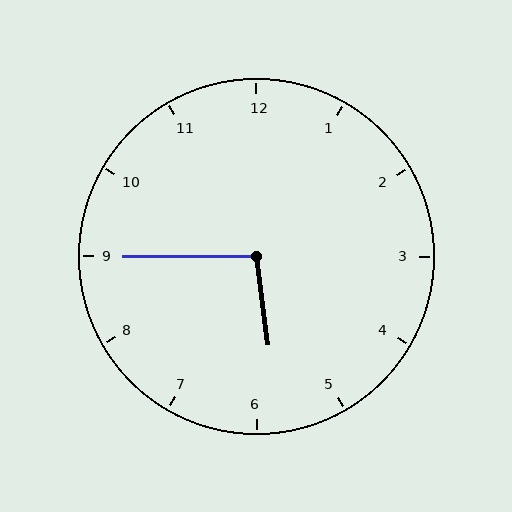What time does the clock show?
5:45.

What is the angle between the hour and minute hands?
Approximately 98 degrees.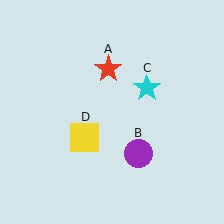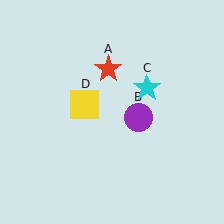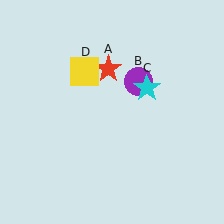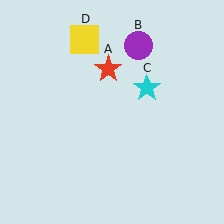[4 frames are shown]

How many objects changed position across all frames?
2 objects changed position: purple circle (object B), yellow square (object D).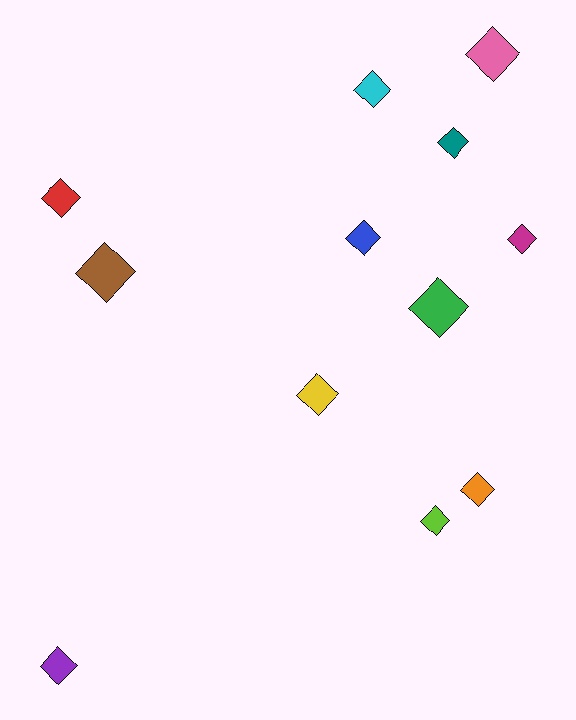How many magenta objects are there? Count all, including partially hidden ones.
There is 1 magenta object.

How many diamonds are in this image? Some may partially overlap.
There are 12 diamonds.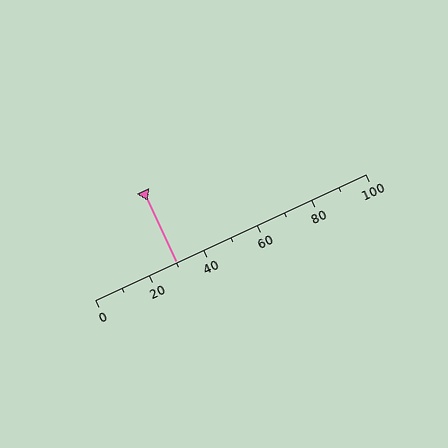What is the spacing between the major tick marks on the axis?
The major ticks are spaced 20 apart.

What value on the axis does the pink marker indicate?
The marker indicates approximately 30.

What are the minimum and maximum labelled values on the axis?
The axis runs from 0 to 100.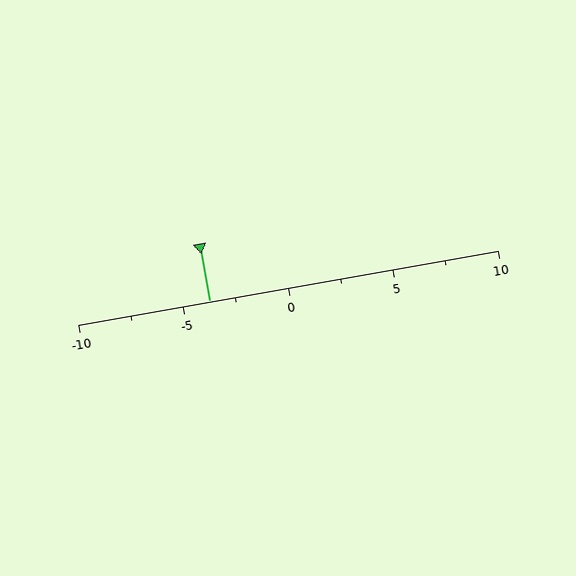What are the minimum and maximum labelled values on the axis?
The axis runs from -10 to 10.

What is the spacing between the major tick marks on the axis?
The major ticks are spaced 5 apart.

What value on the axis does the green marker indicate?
The marker indicates approximately -3.8.